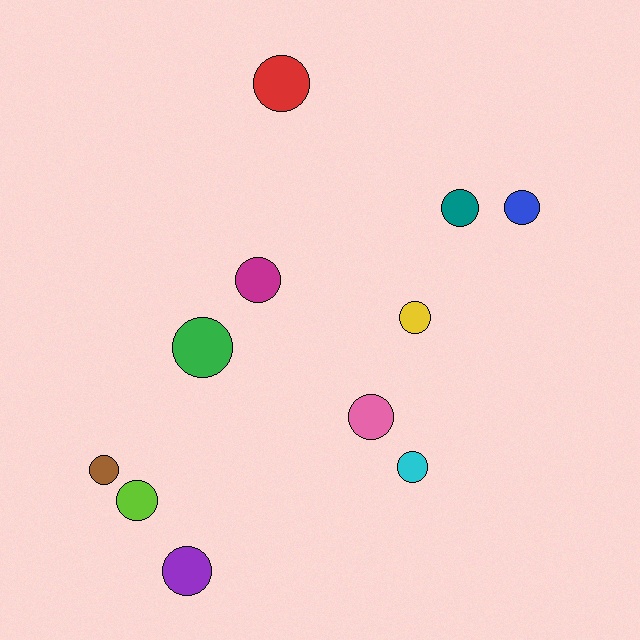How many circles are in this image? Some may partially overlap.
There are 11 circles.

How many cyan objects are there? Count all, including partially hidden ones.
There is 1 cyan object.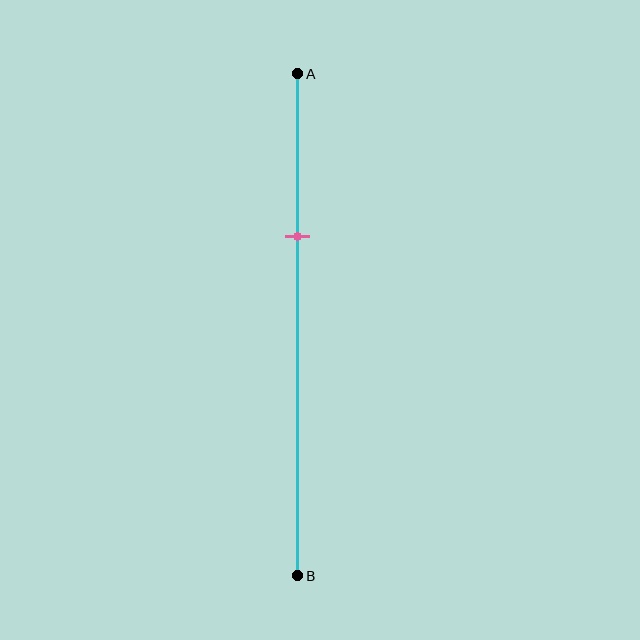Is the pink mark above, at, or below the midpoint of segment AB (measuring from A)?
The pink mark is above the midpoint of segment AB.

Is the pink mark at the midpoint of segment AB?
No, the mark is at about 35% from A, not at the 50% midpoint.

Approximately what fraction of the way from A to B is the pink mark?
The pink mark is approximately 35% of the way from A to B.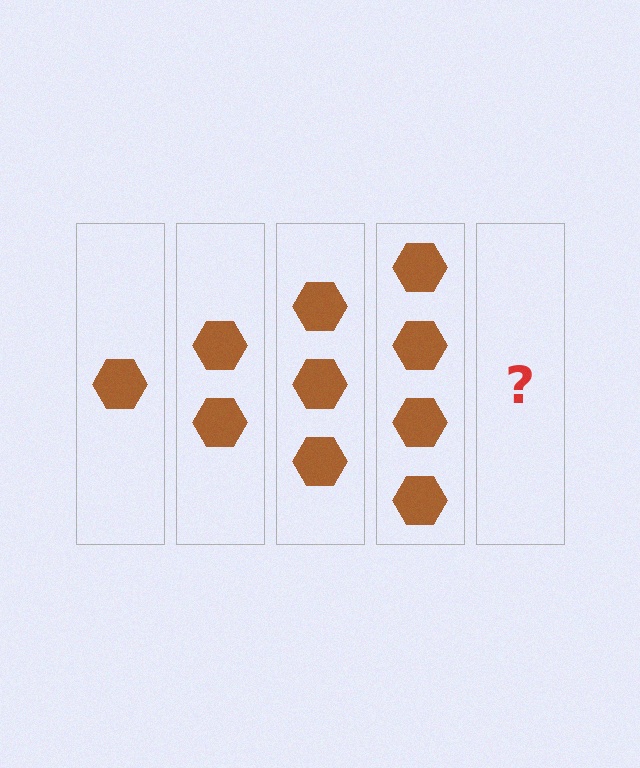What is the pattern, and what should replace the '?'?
The pattern is that each step adds one more hexagon. The '?' should be 5 hexagons.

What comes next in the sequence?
The next element should be 5 hexagons.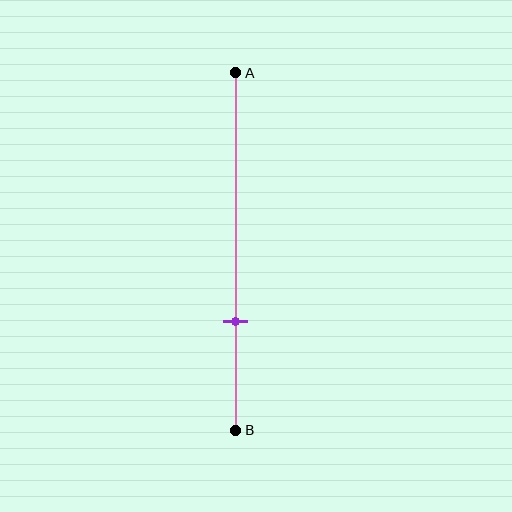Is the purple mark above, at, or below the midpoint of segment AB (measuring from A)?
The purple mark is below the midpoint of segment AB.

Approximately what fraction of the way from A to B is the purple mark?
The purple mark is approximately 70% of the way from A to B.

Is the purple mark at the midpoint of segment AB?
No, the mark is at about 70% from A, not at the 50% midpoint.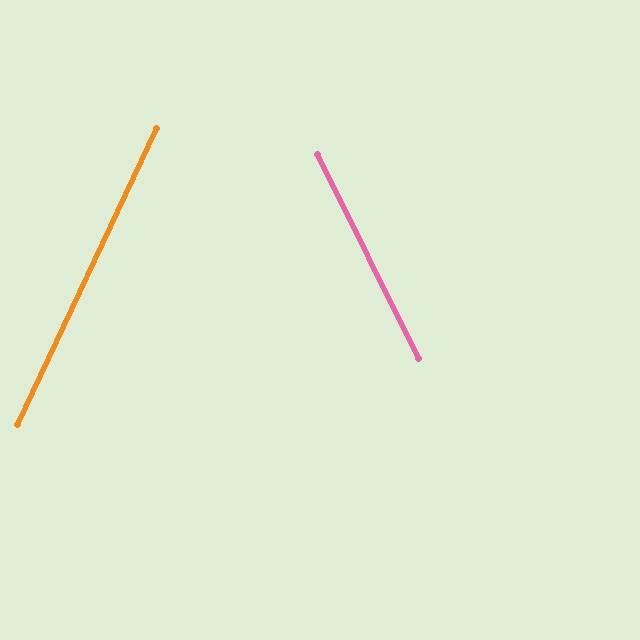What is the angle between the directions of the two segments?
Approximately 51 degrees.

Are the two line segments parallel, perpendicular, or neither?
Neither parallel nor perpendicular — they differ by about 51°.